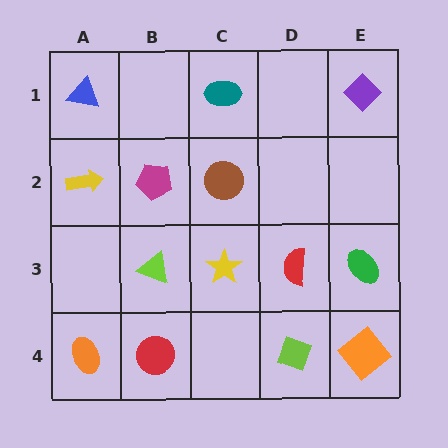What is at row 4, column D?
A lime diamond.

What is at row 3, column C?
A yellow star.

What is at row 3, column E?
A green ellipse.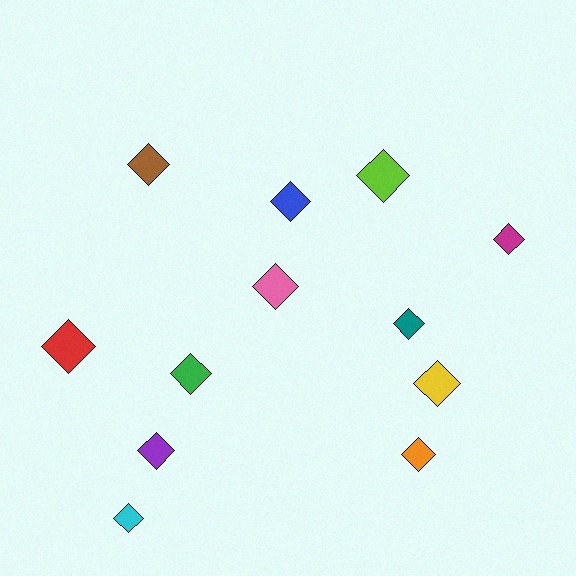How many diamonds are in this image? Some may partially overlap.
There are 12 diamonds.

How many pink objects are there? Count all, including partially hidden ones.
There is 1 pink object.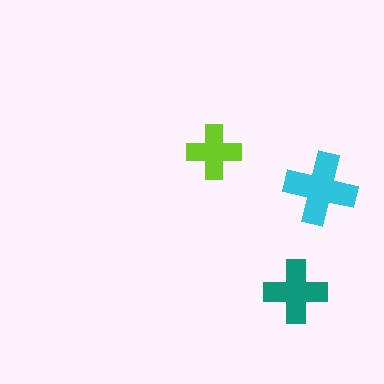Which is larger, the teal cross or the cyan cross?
The cyan one.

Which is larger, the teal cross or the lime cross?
The teal one.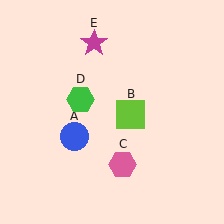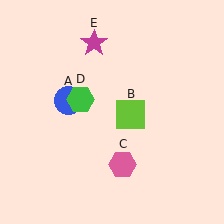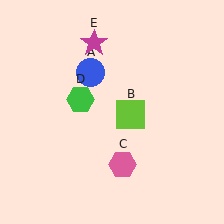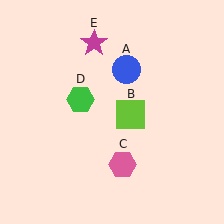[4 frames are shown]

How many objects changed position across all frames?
1 object changed position: blue circle (object A).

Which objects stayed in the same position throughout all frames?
Lime square (object B) and pink hexagon (object C) and green hexagon (object D) and magenta star (object E) remained stationary.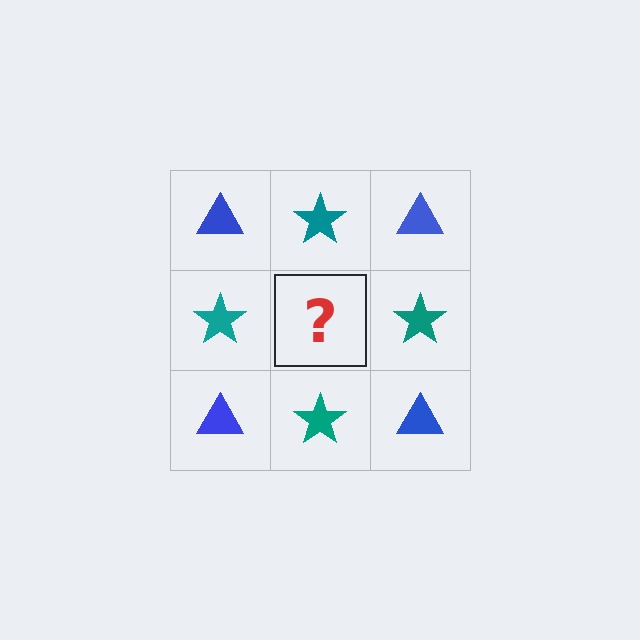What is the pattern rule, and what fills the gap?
The rule is that it alternates blue triangle and teal star in a checkerboard pattern. The gap should be filled with a blue triangle.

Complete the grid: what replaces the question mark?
The question mark should be replaced with a blue triangle.